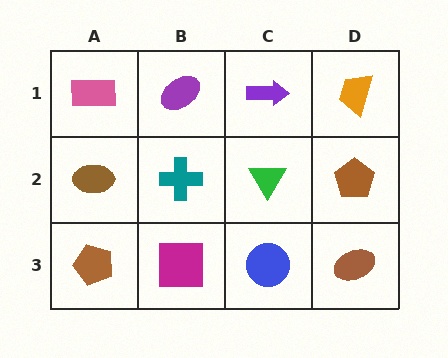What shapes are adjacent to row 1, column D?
A brown pentagon (row 2, column D), a purple arrow (row 1, column C).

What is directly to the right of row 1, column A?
A purple ellipse.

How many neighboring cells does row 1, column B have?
3.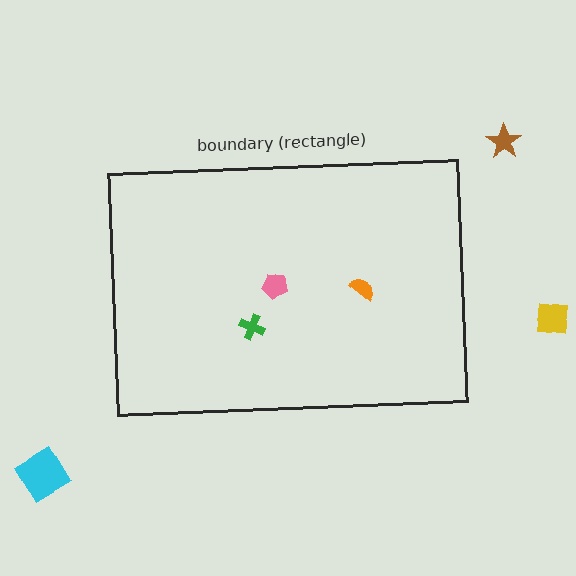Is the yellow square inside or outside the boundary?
Outside.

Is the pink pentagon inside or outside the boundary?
Inside.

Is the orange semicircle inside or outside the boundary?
Inside.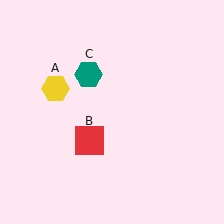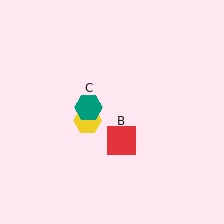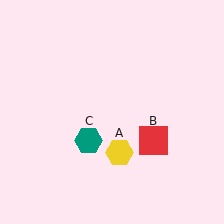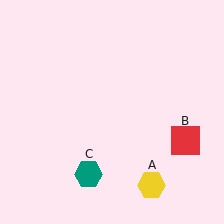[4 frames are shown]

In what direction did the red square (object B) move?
The red square (object B) moved right.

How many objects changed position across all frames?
3 objects changed position: yellow hexagon (object A), red square (object B), teal hexagon (object C).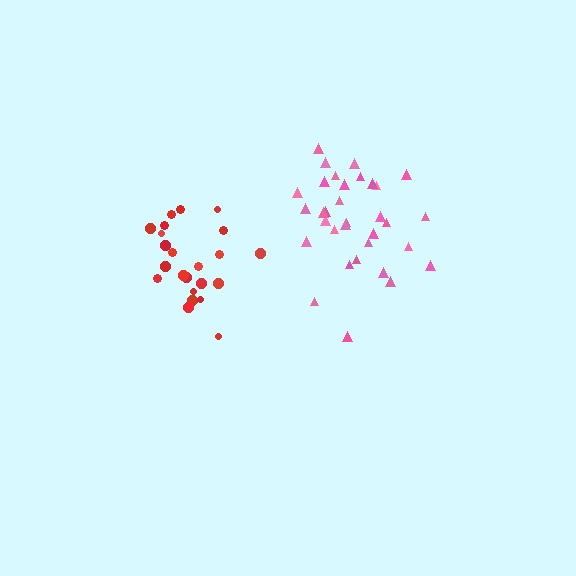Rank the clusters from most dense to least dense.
pink, red.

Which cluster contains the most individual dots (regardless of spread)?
Pink (33).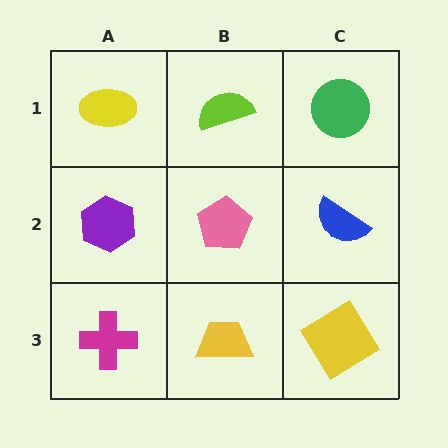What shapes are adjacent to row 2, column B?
A lime semicircle (row 1, column B), a yellow trapezoid (row 3, column B), a purple hexagon (row 2, column A), a blue semicircle (row 2, column C).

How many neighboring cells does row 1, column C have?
2.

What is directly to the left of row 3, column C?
A yellow trapezoid.